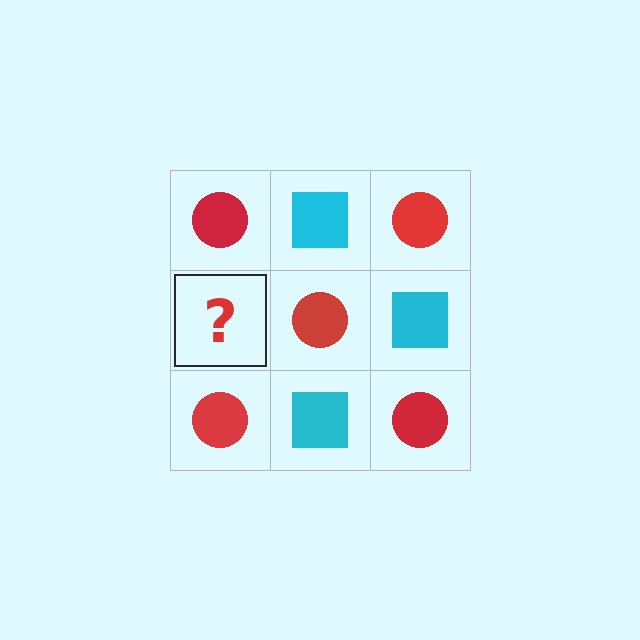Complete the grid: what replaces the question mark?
The question mark should be replaced with a cyan square.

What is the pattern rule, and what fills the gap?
The rule is that it alternates red circle and cyan square in a checkerboard pattern. The gap should be filled with a cyan square.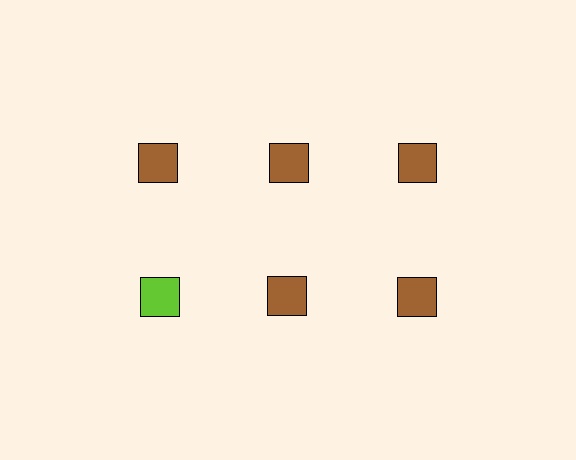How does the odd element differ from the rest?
It has a different color: lime instead of brown.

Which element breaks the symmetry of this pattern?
The lime square in the second row, leftmost column breaks the symmetry. All other shapes are brown squares.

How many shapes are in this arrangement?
There are 6 shapes arranged in a grid pattern.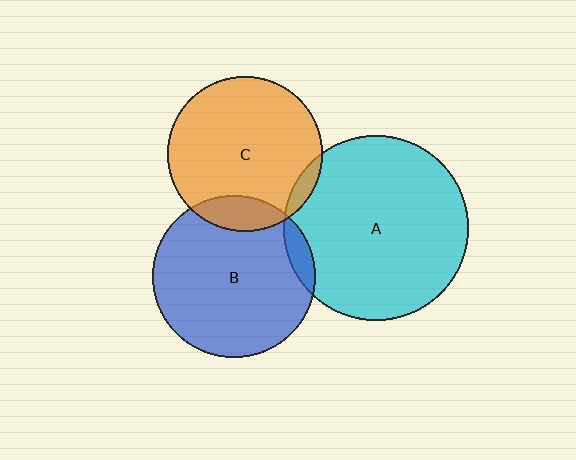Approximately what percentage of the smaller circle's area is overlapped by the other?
Approximately 5%.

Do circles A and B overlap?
Yes.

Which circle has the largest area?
Circle A (cyan).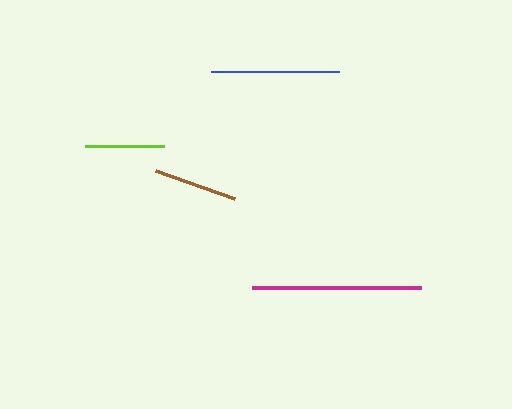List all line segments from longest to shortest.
From longest to shortest: magenta, blue, brown, lime.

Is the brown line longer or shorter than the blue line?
The blue line is longer than the brown line.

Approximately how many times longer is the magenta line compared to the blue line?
The magenta line is approximately 1.3 times the length of the blue line.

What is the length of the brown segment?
The brown segment is approximately 83 pixels long.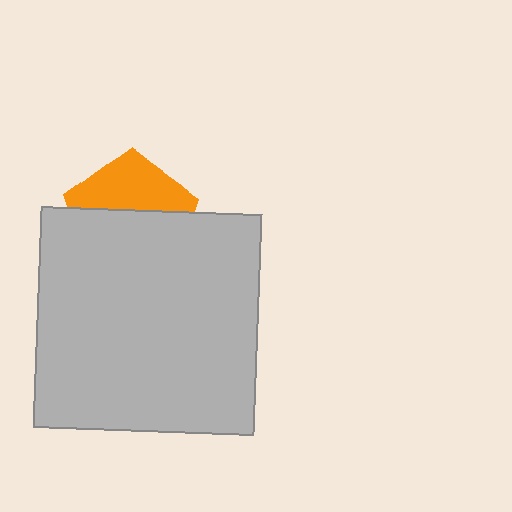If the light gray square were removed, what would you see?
You would see the complete orange pentagon.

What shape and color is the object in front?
The object in front is a light gray square.